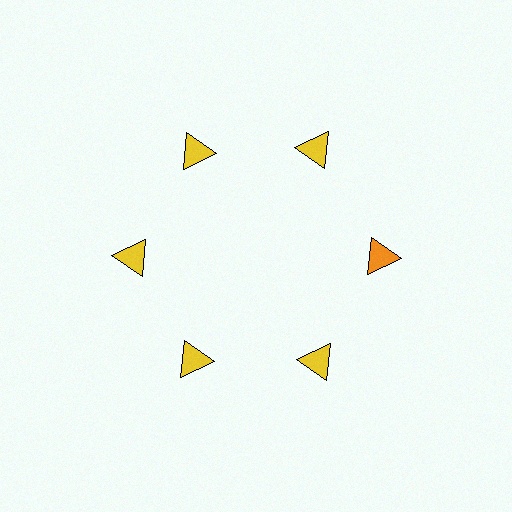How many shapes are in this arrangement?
There are 6 shapes arranged in a ring pattern.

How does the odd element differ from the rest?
It has a different color: orange instead of yellow.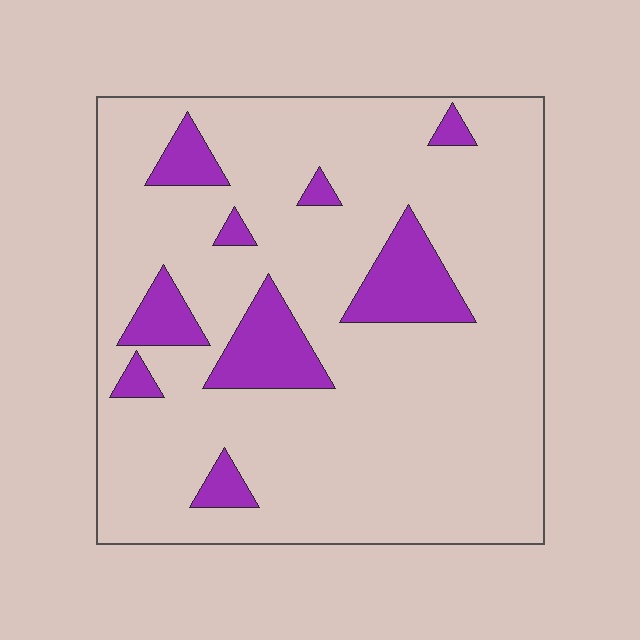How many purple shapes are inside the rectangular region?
9.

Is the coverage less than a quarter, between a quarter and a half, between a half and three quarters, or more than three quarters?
Less than a quarter.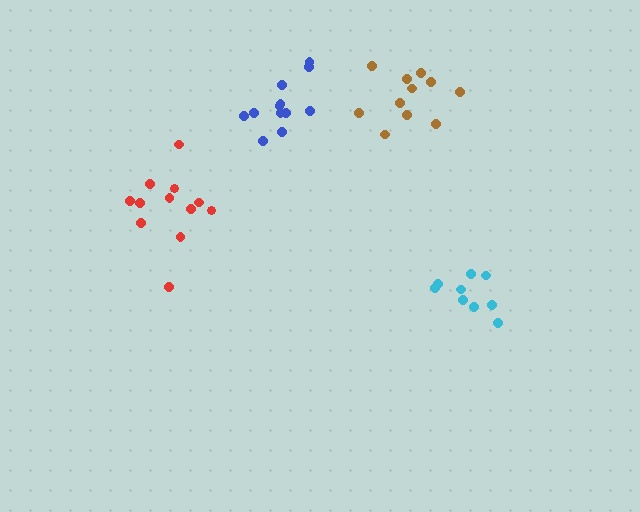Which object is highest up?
The brown cluster is topmost.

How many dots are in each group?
Group 1: 11 dots, Group 2: 9 dots, Group 3: 12 dots, Group 4: 12 dots (44 total).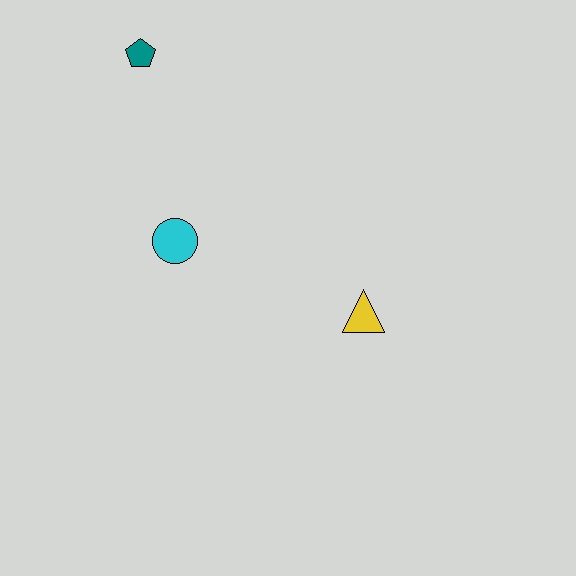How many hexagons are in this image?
There are no hexagons.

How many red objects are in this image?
There are no red objects.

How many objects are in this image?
There are 3 objects.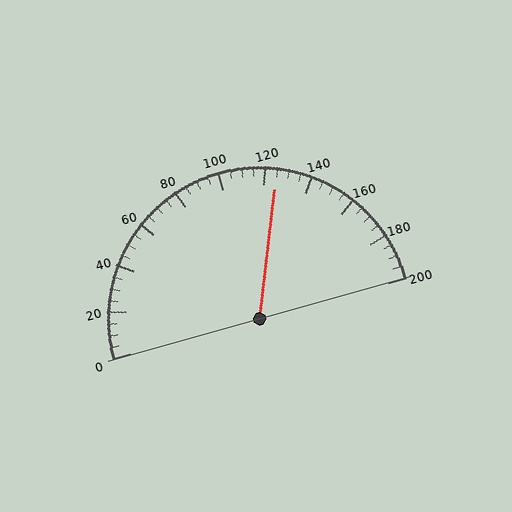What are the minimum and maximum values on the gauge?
The gauge ranges from 0 to 200.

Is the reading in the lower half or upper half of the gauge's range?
The reading is in the upper half of the range (0 to 200).